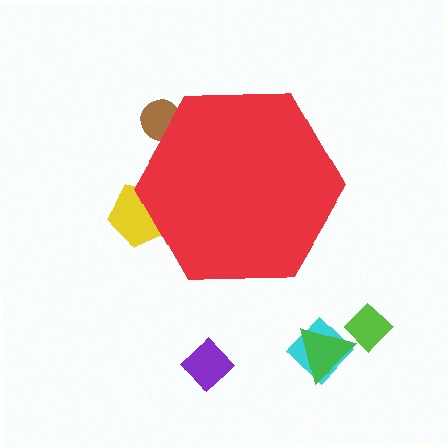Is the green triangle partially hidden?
No, the green triangle is fully visible.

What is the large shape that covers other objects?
A red hexagon.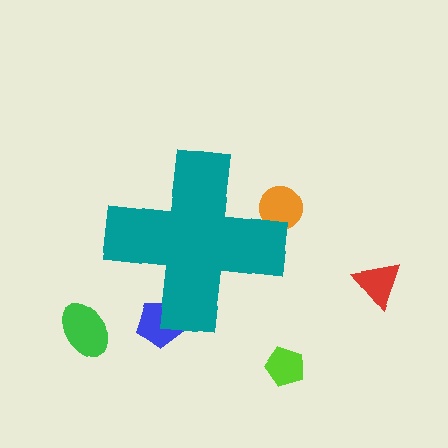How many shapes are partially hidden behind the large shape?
2 shapes are partially hidden.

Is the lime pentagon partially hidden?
No, the lime pentagon is fully visible.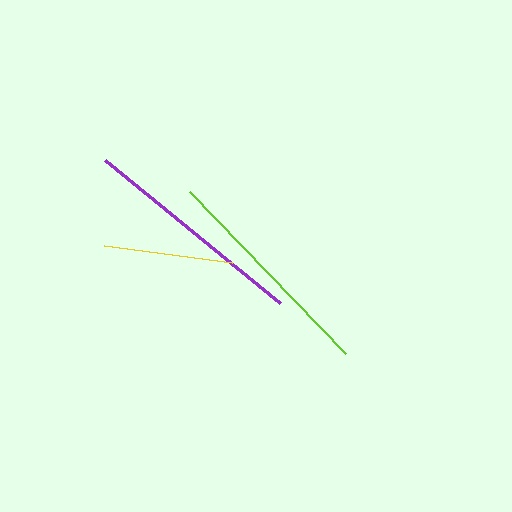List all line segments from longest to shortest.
From longest to shortest: purple, lime, yellow.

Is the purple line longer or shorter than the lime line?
The purple line is longer than the lime line.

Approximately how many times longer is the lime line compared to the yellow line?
The lime line is approximately 1.7 times the length of the yellow line.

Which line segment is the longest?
The purple line is the longest at approximately 226 pixels.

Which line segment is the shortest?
The yellow line is the shortest at approximately 129 pixels.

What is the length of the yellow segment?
The yellow segment is approximately 129 pixels long.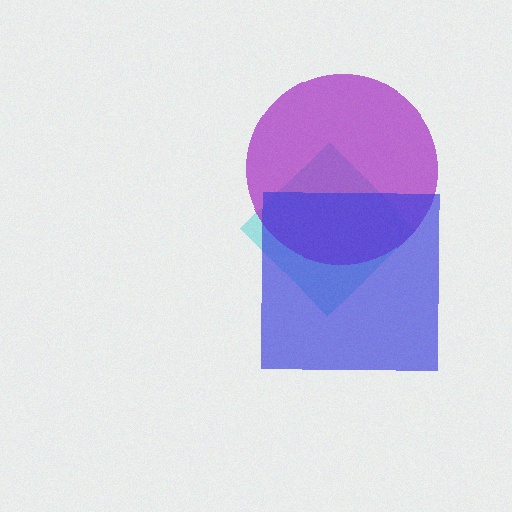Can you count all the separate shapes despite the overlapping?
Yes, there are 3 separate shapes.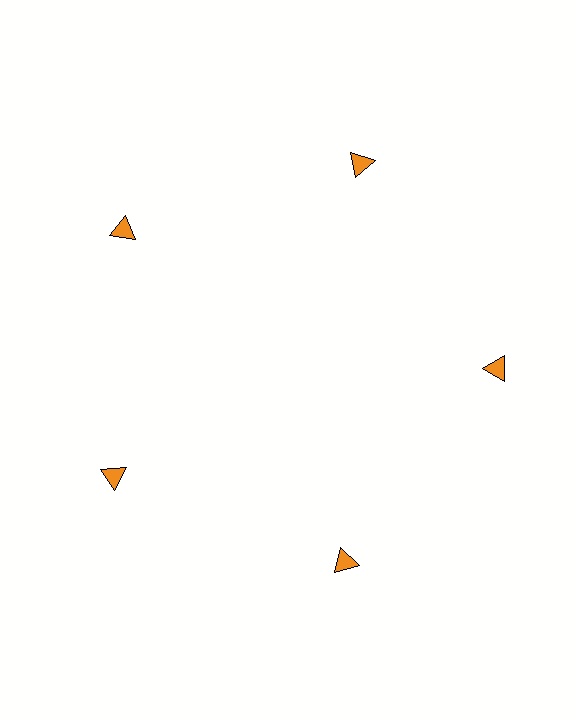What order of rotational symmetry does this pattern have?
This pattern has 5-fold rotational symmetry.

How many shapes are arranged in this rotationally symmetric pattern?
There are 5 shapes, arranged in 5 groups of 1.